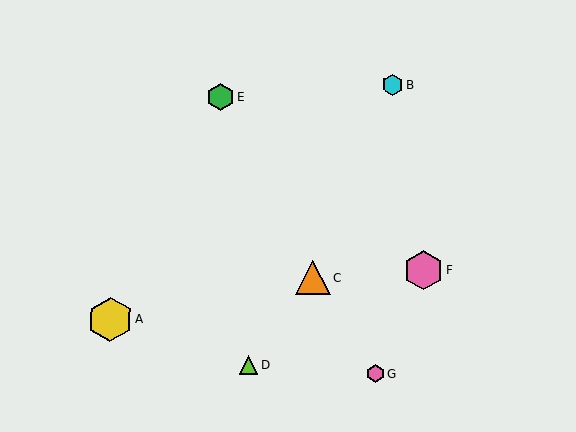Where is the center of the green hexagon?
The center of the green hexagon is at (220, 97).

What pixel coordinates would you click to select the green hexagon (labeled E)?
Click at (220, 97) to select the green hexagon E.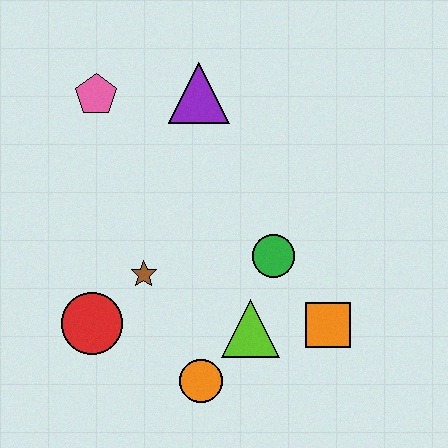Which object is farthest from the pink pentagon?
The orange square is farthest from the pink pentagon.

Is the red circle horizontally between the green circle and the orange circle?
No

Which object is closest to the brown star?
The red circle is closest to the brown star.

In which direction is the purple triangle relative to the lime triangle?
The purple triangle is above the lime triangle.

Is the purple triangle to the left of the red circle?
No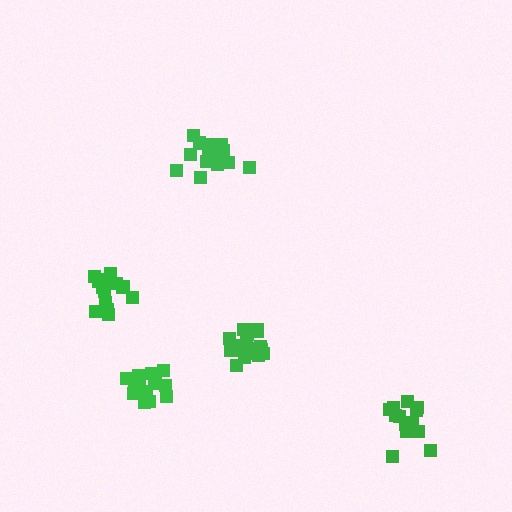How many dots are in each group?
Group 1: 17 dots, Group 2: 17 dots, Group 3: 14 dots, Group 4: 15 dots, Group 5: 14 dots (77 total).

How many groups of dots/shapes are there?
There are 5 groups.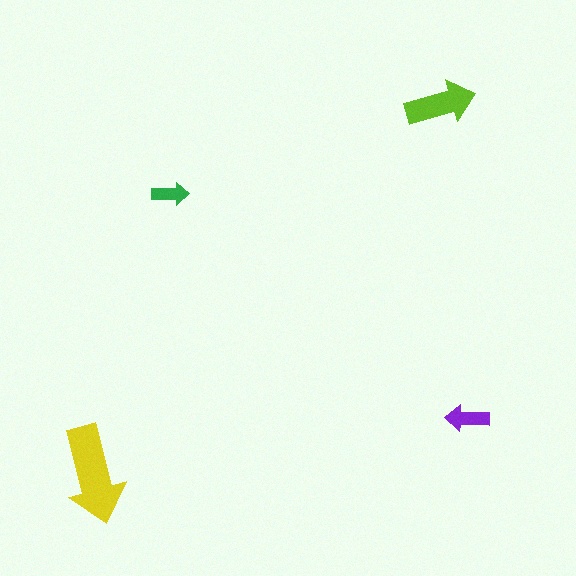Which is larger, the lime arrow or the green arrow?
The lime one.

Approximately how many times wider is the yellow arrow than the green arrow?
About 2.5 times wider.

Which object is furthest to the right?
The purple arrow is rightmost.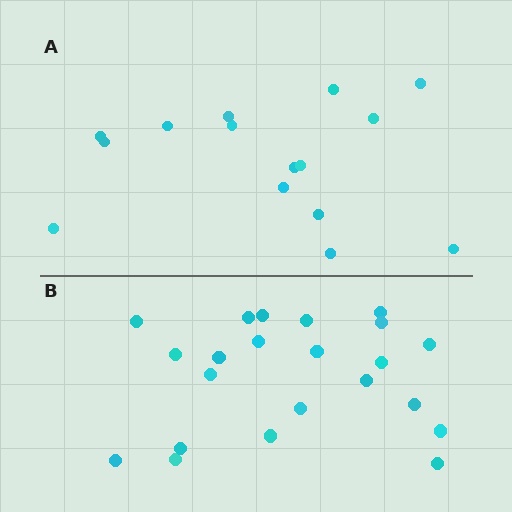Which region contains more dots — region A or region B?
Region B (the bottom region) has more dots.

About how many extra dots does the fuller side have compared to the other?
Region B has roughly 8 or so more dots than region A.